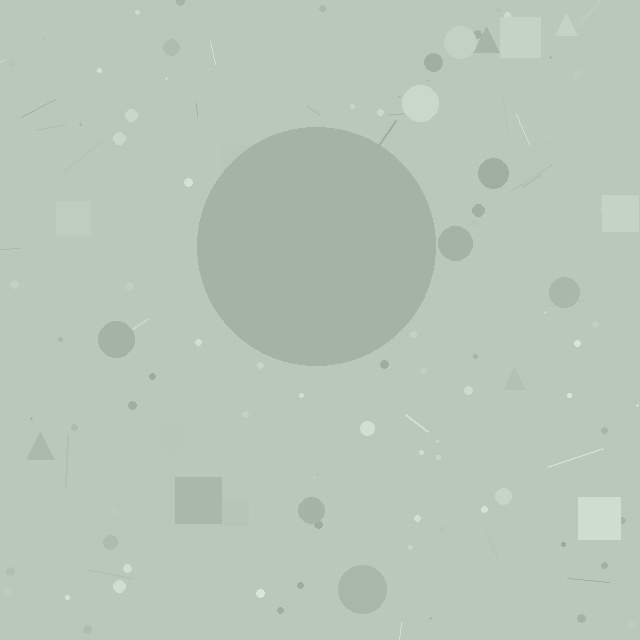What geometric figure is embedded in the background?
A circle is embedded in the background.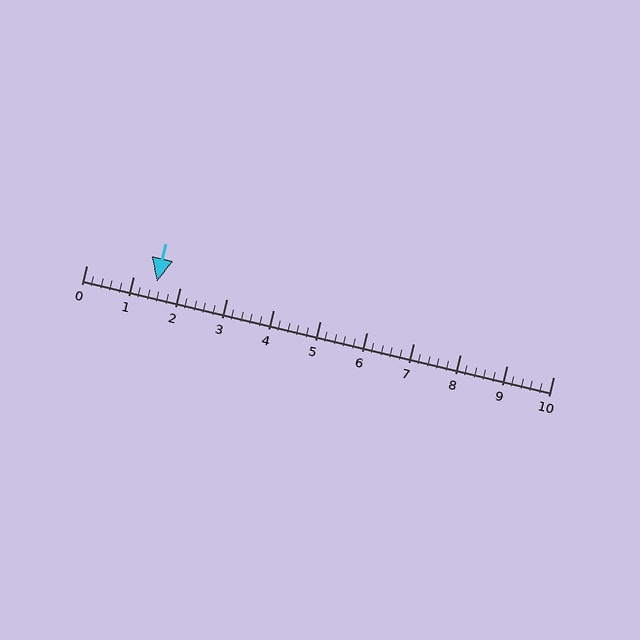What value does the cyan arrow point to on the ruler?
The cyan arrow points to approximately 1.5.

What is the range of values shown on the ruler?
The ruler shows values from 0 to 10.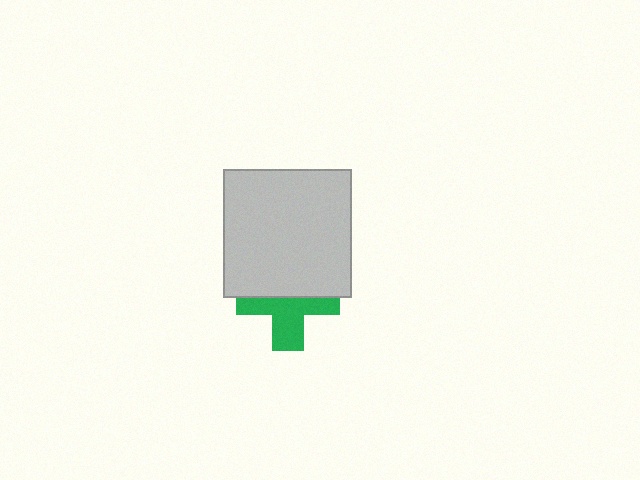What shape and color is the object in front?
The object in front is a light gray square.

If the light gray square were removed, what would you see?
You would see the complete green cross.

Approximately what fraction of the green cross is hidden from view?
Roughly 46% of the green cross is hidden behind the light gray square.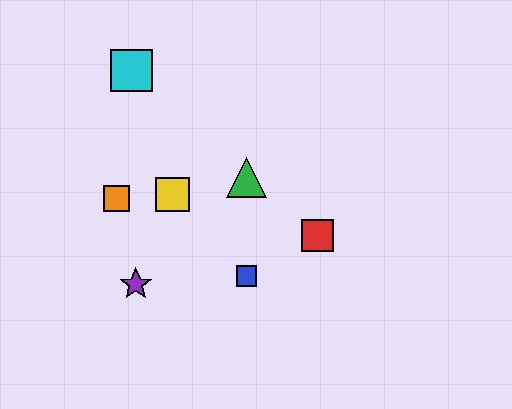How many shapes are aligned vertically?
2 shapes (the blue square, the green triangle) are aligned vertically.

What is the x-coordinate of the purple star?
The purple star is at x≈136.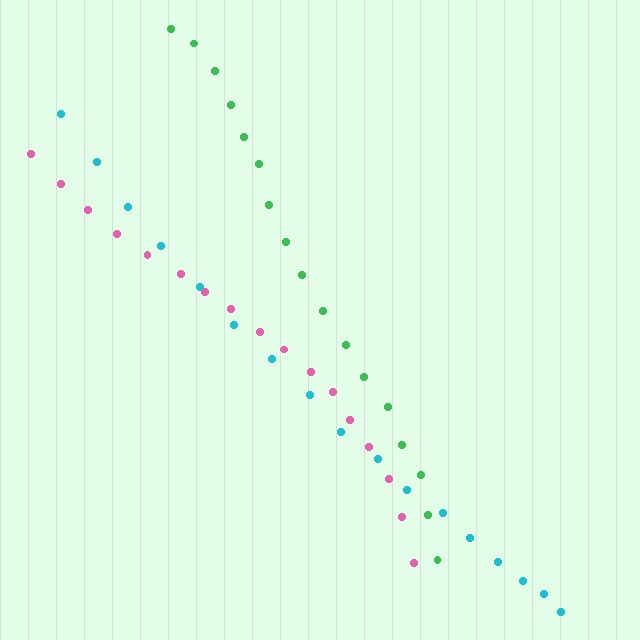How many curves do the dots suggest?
There are 3 distinct paths.